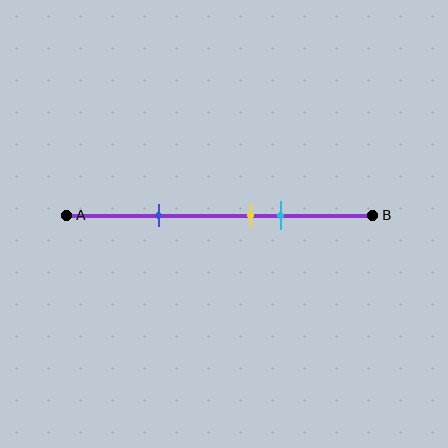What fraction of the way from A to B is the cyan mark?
The cyan mark is approximately 70% (0.7) of the way from A to B.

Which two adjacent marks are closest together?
The yellow and cyan marks are the closest adjacent pair.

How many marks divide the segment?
There are 3 marks dividing the segment.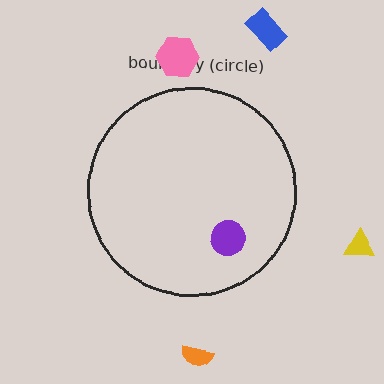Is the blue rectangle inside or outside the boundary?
Outside.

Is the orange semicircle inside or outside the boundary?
Outside.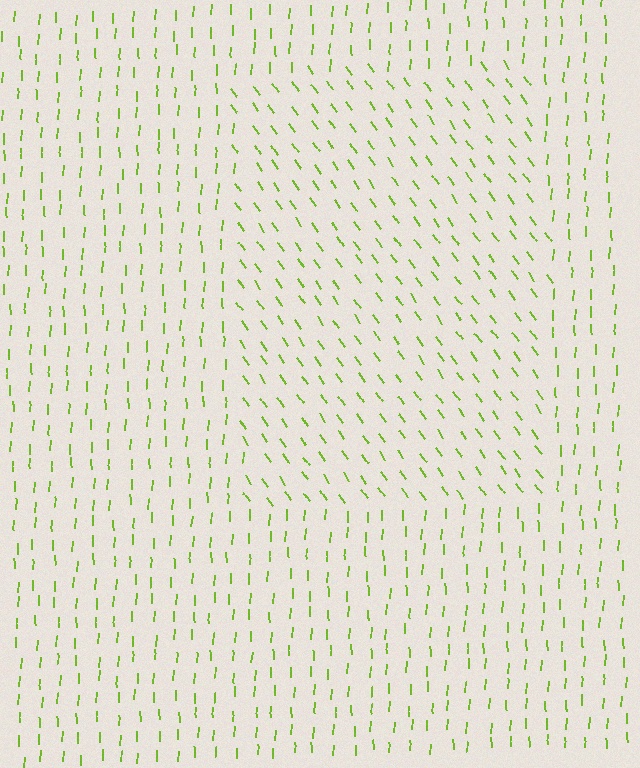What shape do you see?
I see a rectangle.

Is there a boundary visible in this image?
Yes, there is a texture boundary formed by a change in line orientation.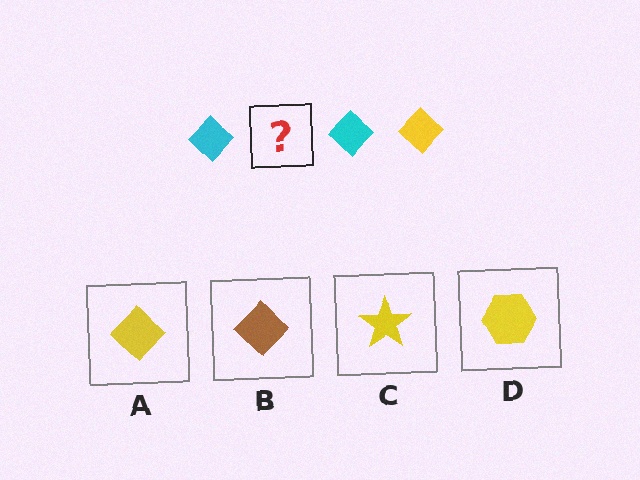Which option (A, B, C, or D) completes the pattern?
A.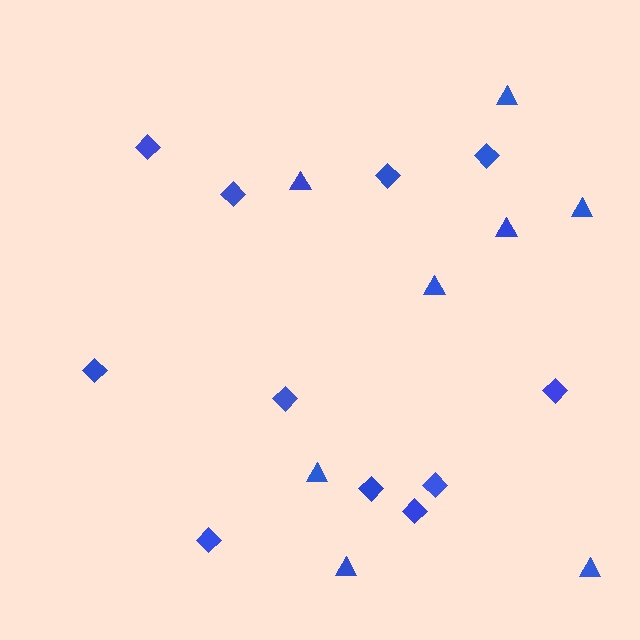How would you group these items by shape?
There are 2 groups: one group of diamonds (11) and one group of triangles (8).